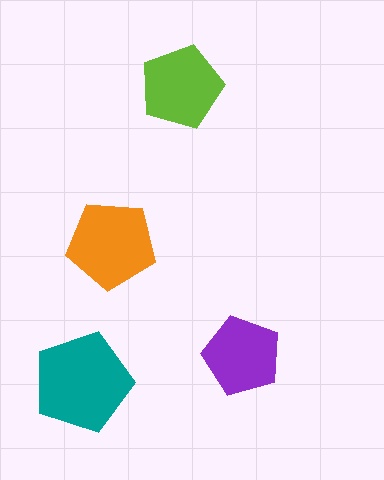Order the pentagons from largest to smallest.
the teal one, the orange one, the lime one, the purple one.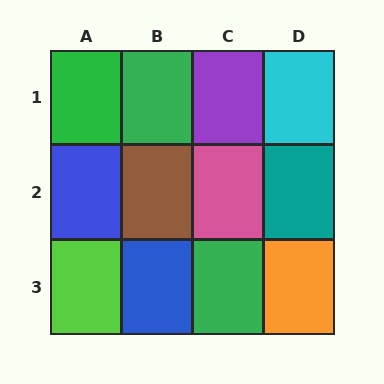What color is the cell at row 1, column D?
Cyan.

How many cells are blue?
2 cells are blue.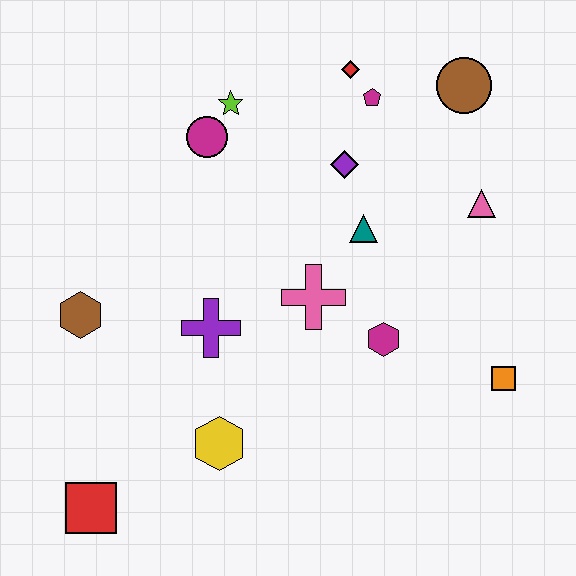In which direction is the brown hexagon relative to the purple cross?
The brown hexagon is to the left of the purple cross.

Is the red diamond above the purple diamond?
Yes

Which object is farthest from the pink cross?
The red square is farthest from the pink cross.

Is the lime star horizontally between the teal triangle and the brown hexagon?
Yes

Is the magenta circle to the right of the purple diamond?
No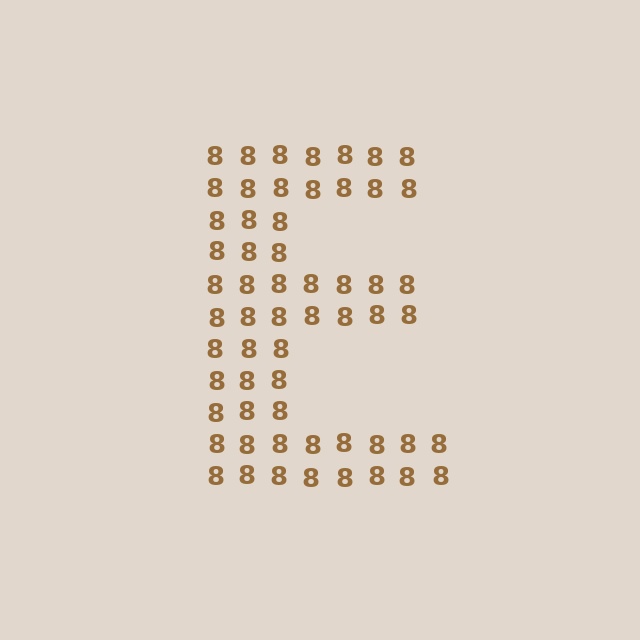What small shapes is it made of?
It is made of small digit 8's.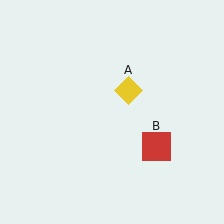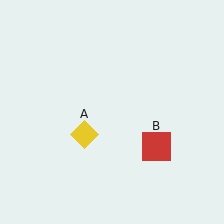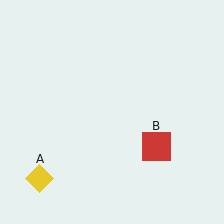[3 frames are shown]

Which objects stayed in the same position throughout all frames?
Red square (object B) remained stationary.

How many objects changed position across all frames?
1 object changed position: yellow diamond (object A).